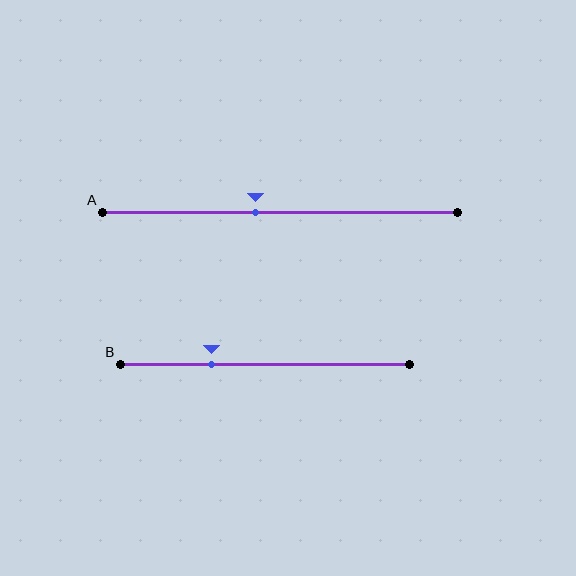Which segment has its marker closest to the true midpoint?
Segment A has its marker closest to the true midpoint.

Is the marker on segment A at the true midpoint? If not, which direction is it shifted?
No, the marker on segment A is shifted to the left by about 7% of the segment length.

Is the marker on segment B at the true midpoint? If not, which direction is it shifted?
No, the marker on segment B is shifted to the left by about 18% of the segment length.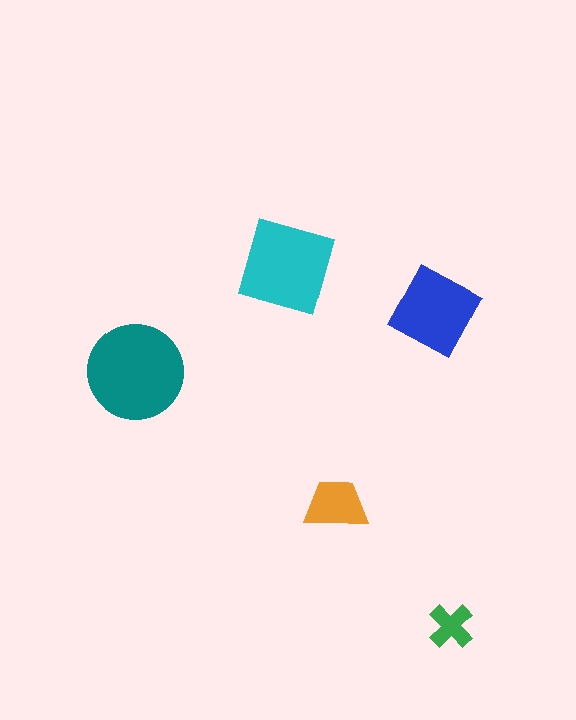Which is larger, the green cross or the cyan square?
The cyan square.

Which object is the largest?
The teal circle.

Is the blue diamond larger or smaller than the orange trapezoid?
Larger.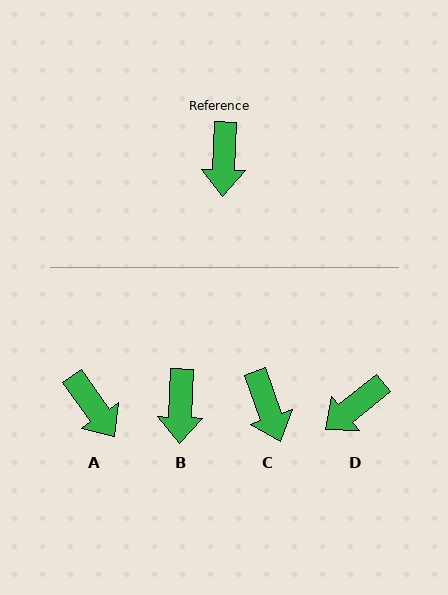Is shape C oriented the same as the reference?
No, it is off by about 22 degrees.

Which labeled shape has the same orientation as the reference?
B.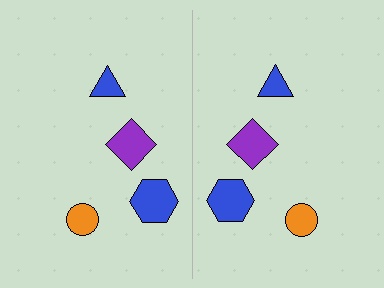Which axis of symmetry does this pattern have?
The pattern has a vertical axis of symmetry running through the center of the image.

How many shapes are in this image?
There are 8 shapes in this image.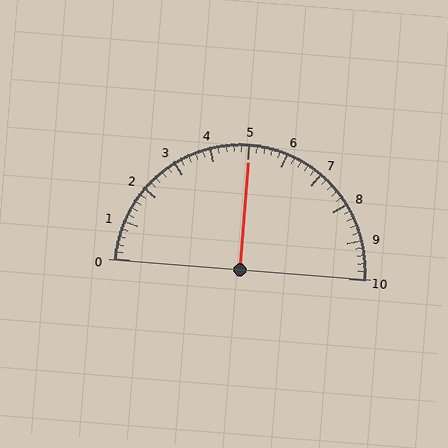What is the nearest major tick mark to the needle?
The nearest major tick mark is 5.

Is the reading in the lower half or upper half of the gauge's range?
The reading is in the upper half of the range (0 to 10).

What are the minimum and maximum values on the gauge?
The gauge ranges from 0 to 10.